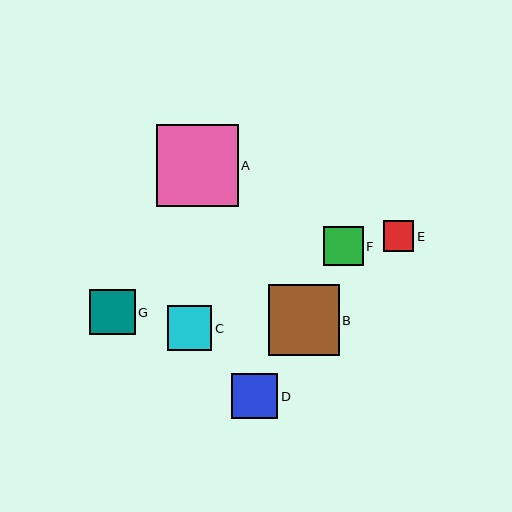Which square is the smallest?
Square E is the smallest with a size of approximately 31 pixels.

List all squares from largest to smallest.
From largest to smallest: A, B, D, G, C, F, E.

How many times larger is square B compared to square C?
Square B is approximately 1.6 times the size of square C.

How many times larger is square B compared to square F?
Square B is approximately 1.8 times the size of square F.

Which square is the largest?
Square A is the largest with a size of approximately 82 pixels.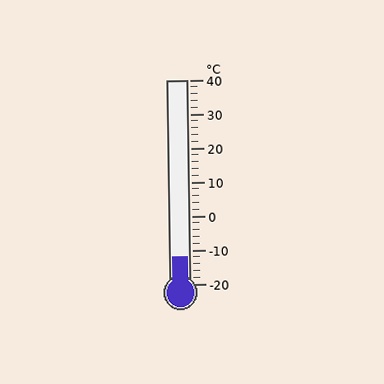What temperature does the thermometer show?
The thermometer shows approximately -12°C.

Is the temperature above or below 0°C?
The temperature is below 0°C.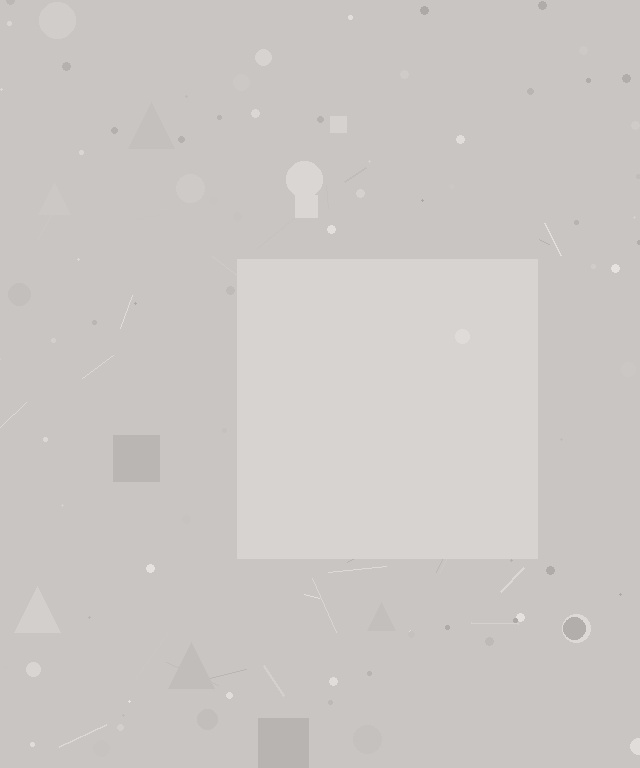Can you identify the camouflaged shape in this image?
The camouflaged shape is a square.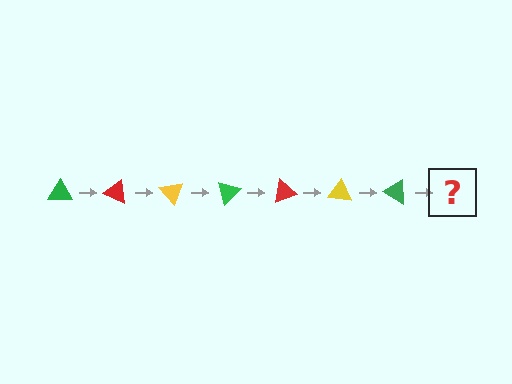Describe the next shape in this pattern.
It should be a red triangle, rotated 175 degrees from the start.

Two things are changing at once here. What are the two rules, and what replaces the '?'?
The two rules are that it rotates 25 degrees each step and the color cycles through green, red, and yellow. The '?' should be a red triangle, rotated 175 degrees from the start.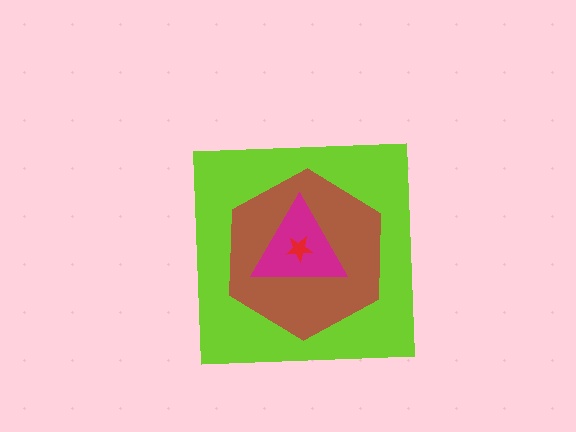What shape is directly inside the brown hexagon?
The magenta triangle.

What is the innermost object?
The red star.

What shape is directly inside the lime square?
The brown hexagon.